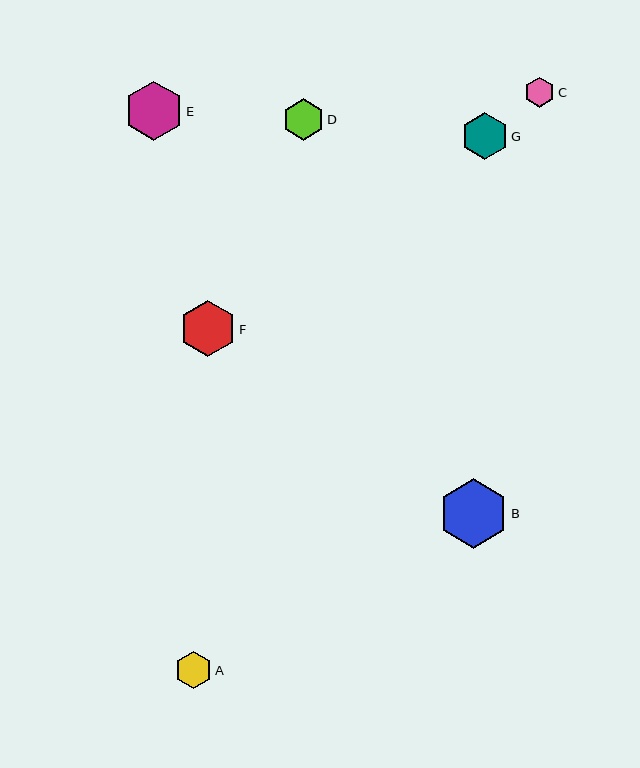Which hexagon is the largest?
Hexagon B is the largest with a size of approximately 69 pixels.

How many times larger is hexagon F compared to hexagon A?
Hexagon F is approximately 1.5 times the size of hexagon A.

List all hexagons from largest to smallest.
From largest to smallest: B, E, F, G, D, A, C.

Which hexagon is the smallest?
Hexagon C is the smallest with a size of approximately 31 pixels.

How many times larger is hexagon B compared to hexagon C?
Hexagon B is approximately 2.3 times the size of hexagon C.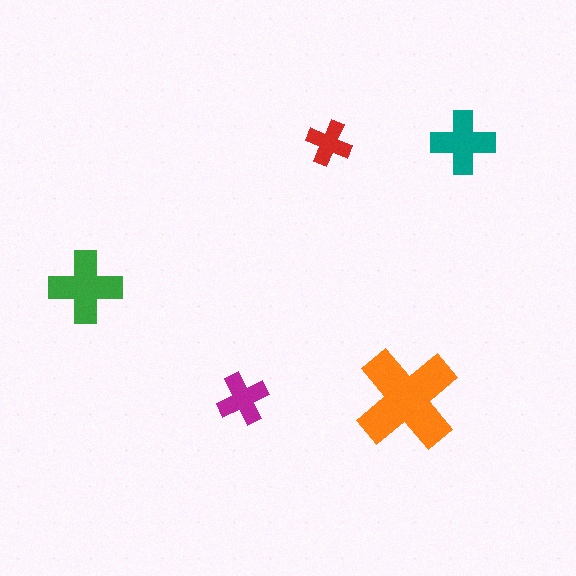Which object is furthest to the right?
The teal cross is rightmost.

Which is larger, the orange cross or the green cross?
The orange one.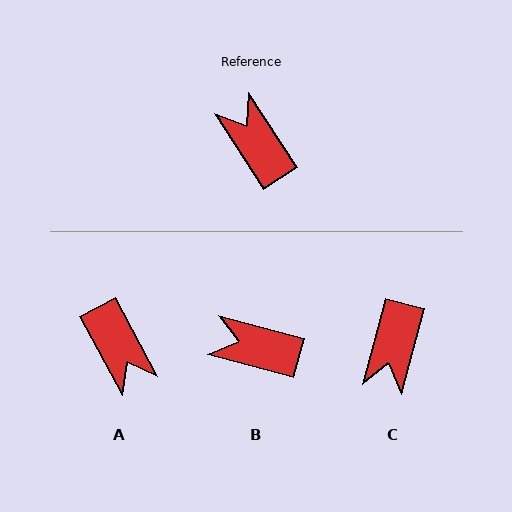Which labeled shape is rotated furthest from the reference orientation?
A, about 176 degrees away.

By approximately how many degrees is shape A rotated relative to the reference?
Approximately 176 degrees counter-clockwise.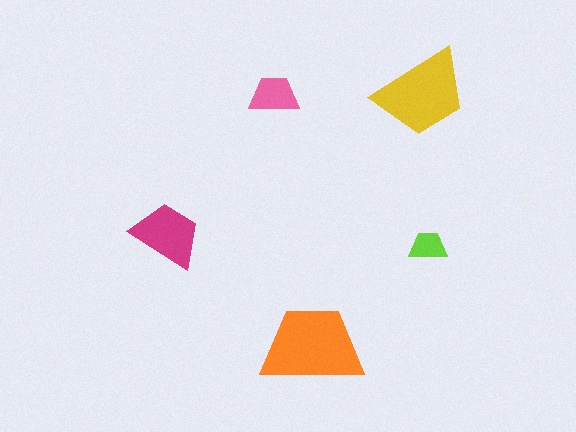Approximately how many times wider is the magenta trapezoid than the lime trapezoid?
About 2 times wider.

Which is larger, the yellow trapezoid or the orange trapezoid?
The orange one.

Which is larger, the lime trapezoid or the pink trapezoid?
The pink one.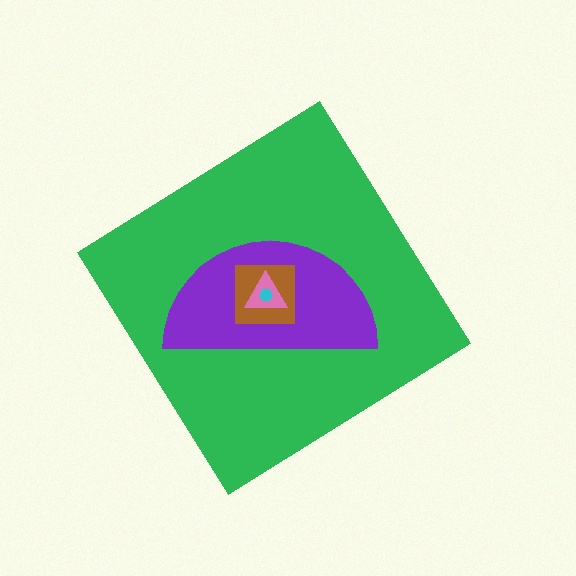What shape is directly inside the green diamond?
The purple semicircle.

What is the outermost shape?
The green diamond.